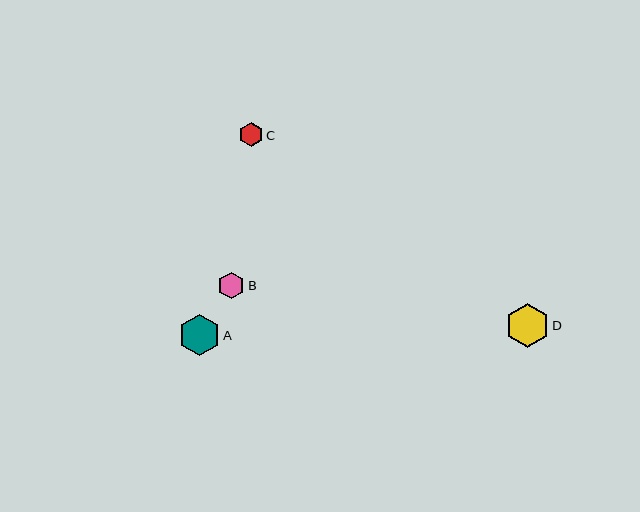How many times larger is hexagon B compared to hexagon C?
Hexagon B is approximately 1.1 times the size of hexagon C.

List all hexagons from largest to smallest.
From largest to smallest: D, A, B, C.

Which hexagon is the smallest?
Hexagon C is the smallest with a size of approximately 24 pixels.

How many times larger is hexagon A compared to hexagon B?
Hexagon A is approximately 1.5 times the size of hexagon B.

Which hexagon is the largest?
Hexagon D is the largest with a size of approximately 44 pixels.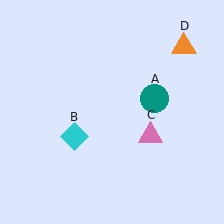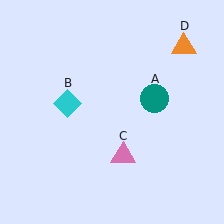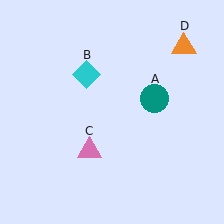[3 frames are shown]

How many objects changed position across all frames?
2 objects changed position: cyan diamond (object B), pink triangle (object C).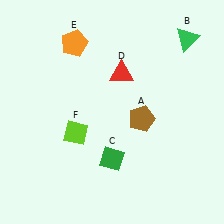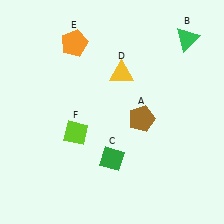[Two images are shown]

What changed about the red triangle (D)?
In Image 1, D is red. In Image 2, it changed to yellow.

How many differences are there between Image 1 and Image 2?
There is 1 difference between the two images.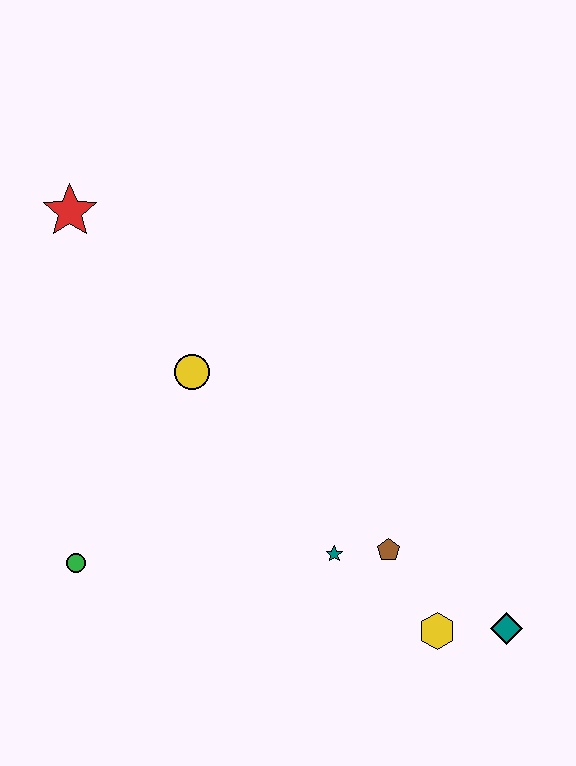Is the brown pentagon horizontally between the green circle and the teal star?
No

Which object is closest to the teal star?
The brown pentagon is closest to the teal star.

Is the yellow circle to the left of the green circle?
No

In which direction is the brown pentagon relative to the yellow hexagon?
The brown pentagon is above the yellow hexagon.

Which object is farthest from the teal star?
The red star is farthest from the teal star.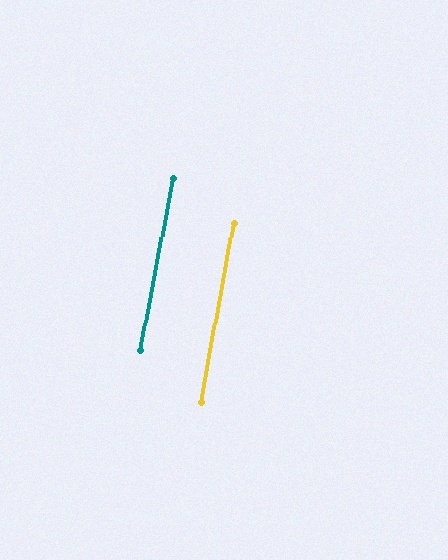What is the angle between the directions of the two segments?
Approximately 1 degree.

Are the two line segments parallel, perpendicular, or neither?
Parallel — their directions differ by only 0.6°.